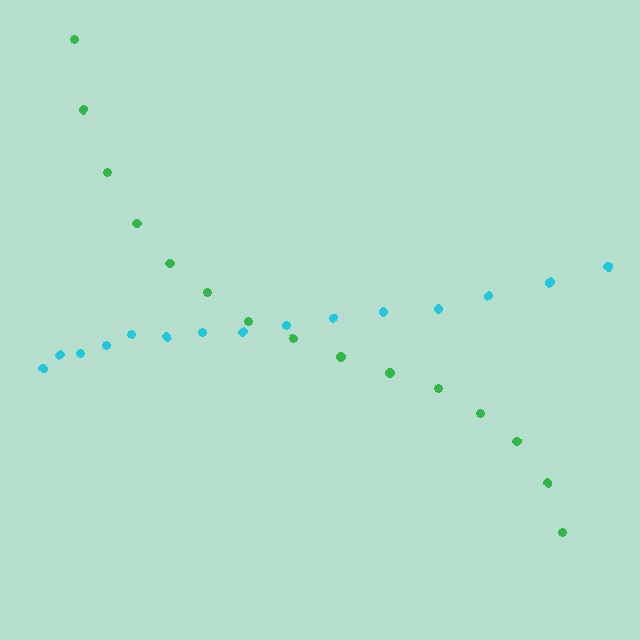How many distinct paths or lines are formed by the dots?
There are 2 distinct paths.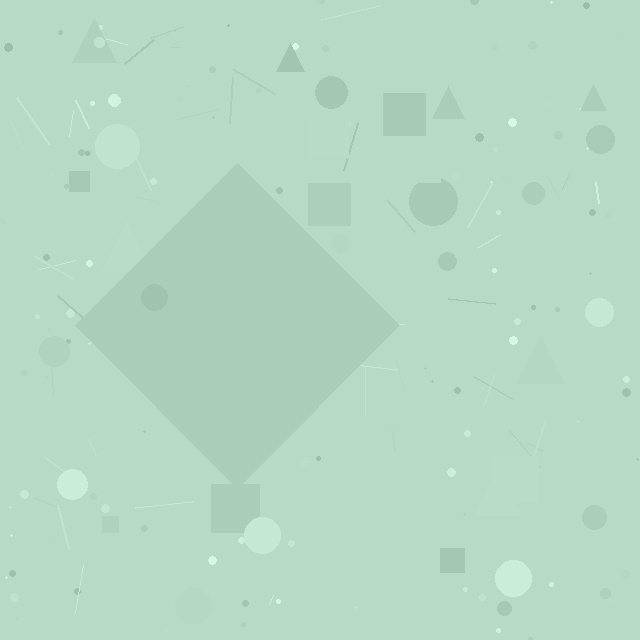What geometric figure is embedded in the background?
A diamond is embedded in the background.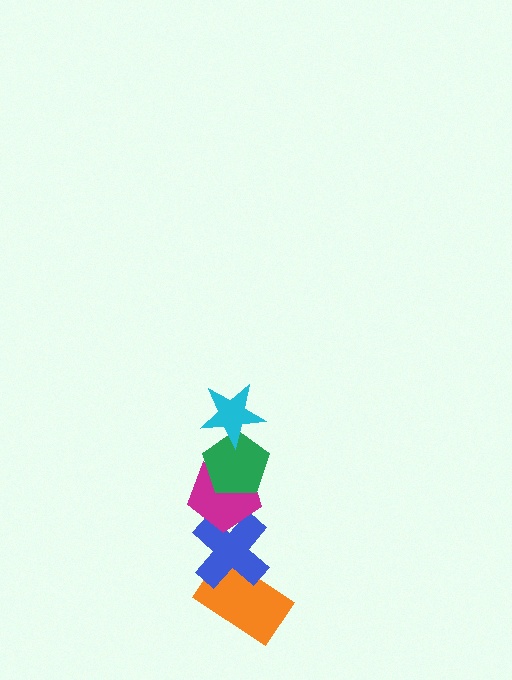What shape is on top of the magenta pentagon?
The green pentagon is on top of the magenta pentagon.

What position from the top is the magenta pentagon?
The magenta pentagon is 3rd from the top.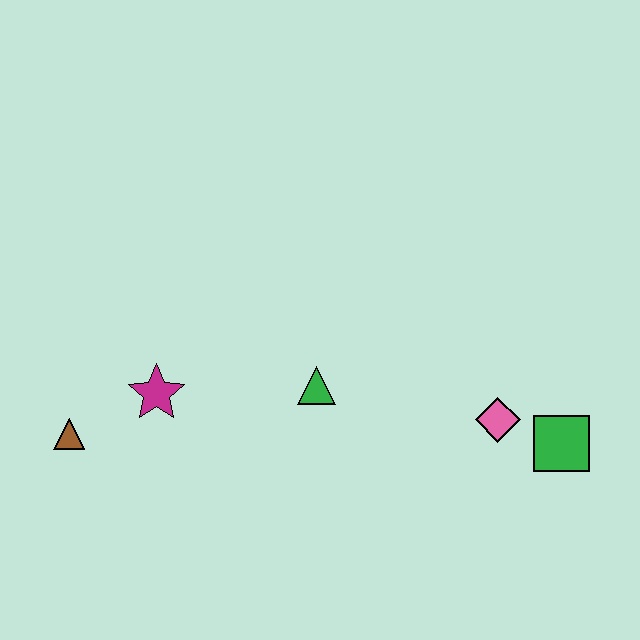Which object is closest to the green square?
The pink diamond is closest to the green square.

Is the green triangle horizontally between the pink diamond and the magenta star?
Yes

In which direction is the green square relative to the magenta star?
The green square is to the right of the magenta star.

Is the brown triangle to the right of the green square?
No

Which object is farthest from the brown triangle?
The green square is farthest from the brown triangle.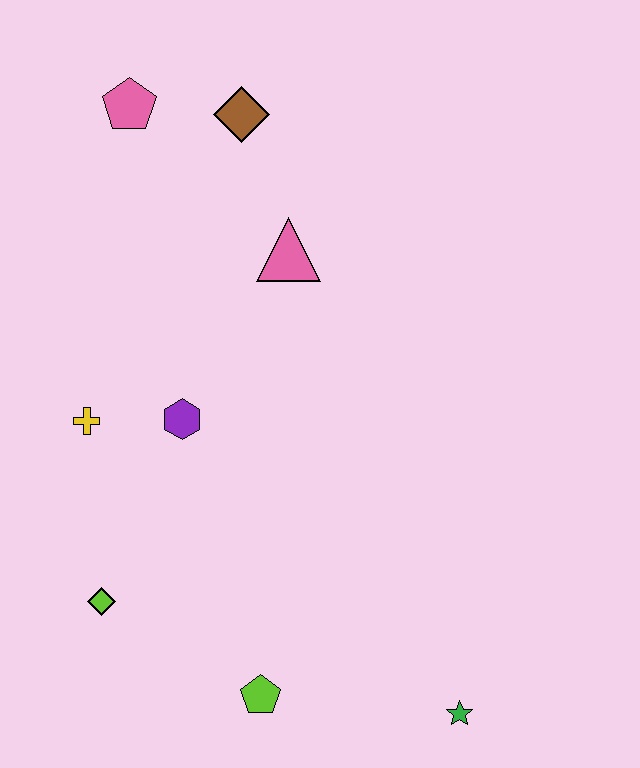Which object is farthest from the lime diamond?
The brown diamond is farthest from the lime diamond.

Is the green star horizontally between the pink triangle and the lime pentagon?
No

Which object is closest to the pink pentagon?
The brown diamond is closest to the pink pentagon.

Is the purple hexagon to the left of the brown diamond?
Yes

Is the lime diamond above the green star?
Yes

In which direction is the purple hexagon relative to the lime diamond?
The purple hexagon is above the lime diamond.